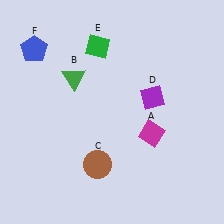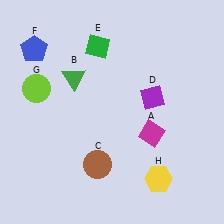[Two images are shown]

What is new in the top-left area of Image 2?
A lime circle (G) was added in the top-left area of Image 2.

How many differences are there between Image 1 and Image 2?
There are 2 differences between the two images.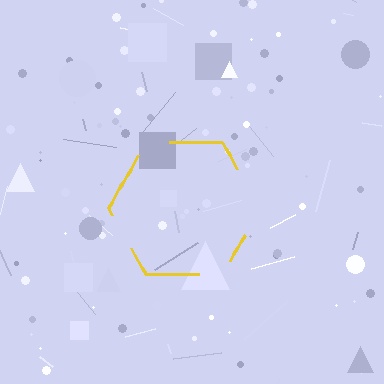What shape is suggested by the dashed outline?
The dashed outline suggests a hexagon.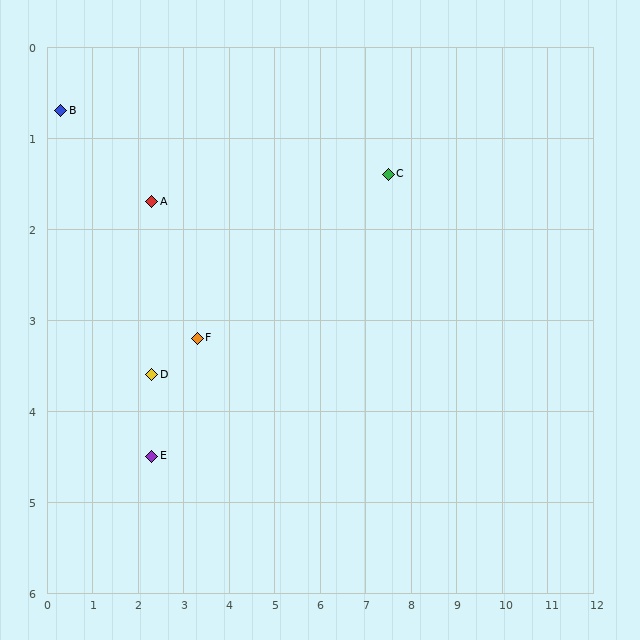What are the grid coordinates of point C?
Point C is at approximately (7.5, 1.4).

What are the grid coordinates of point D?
Point D is at approximately (2.3, 3.6).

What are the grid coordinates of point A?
Point A is at approximately (2.3, 1.7).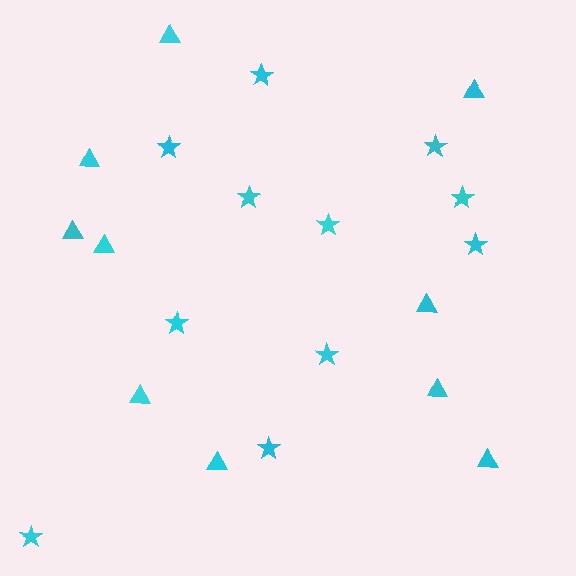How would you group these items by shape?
There are 2 groups: one group of stars (11) and one group of triangles (10).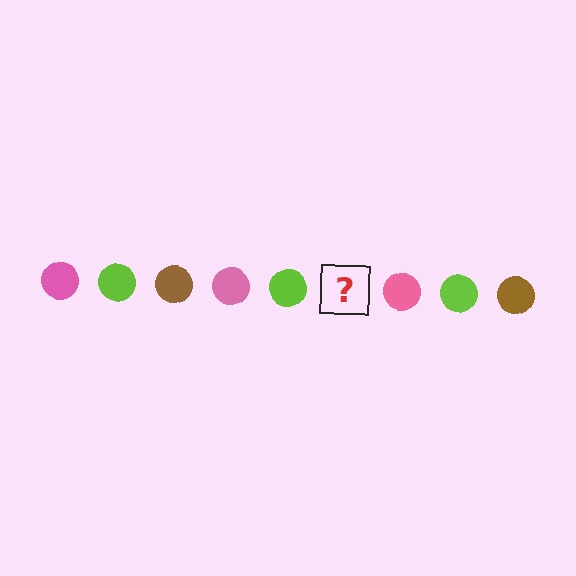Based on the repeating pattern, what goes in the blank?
The blank should be a brown circle.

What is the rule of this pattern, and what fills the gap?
The rule is that the pattern cycles through pink, lime, brown circles. The gap should be filled with a brown circle.